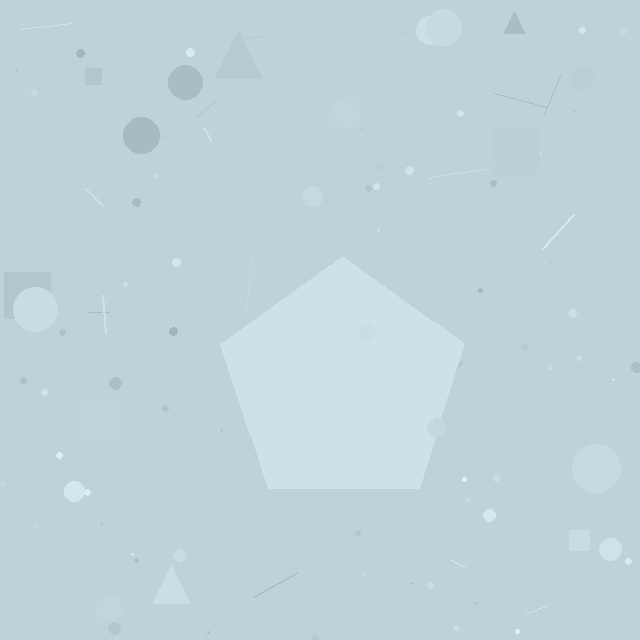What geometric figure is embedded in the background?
A pentagon is embedded in the background.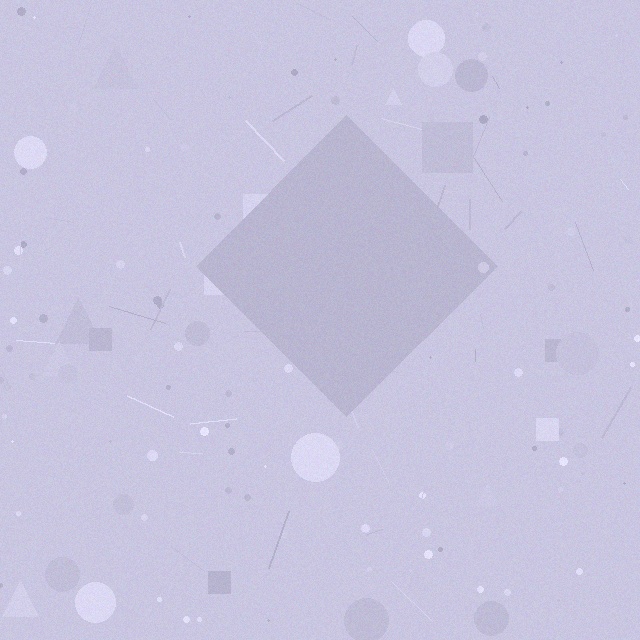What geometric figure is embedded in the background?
A diamond is embedded in the background.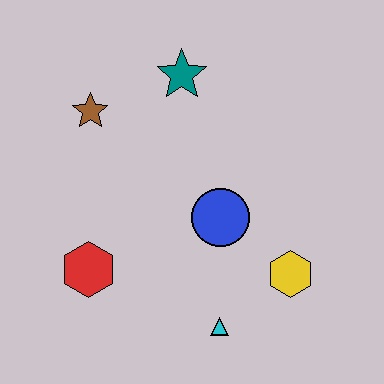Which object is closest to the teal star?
The brown star is closest to the teal star.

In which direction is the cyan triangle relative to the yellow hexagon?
The cyan triangle is to the left of the yellow hexagon.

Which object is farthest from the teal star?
The cyan triangle is farthest from the teal star.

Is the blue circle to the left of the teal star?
No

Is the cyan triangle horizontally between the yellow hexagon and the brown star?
Yes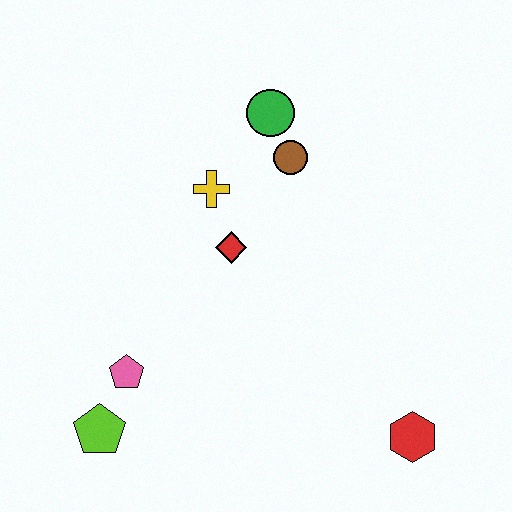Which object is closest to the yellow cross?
The red diamond is closest to the yellow cross.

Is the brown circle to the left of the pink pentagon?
No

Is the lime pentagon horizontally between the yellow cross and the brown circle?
No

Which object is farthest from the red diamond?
The red hexagon is farthest from the red diamond.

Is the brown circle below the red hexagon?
No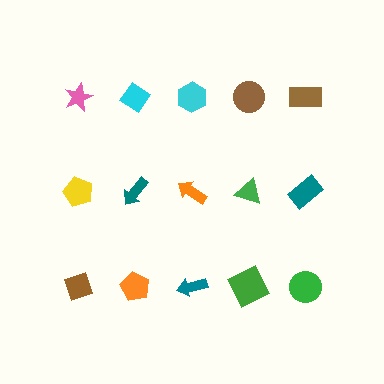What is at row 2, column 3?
An orange arrow.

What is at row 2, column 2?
A teal arrow.